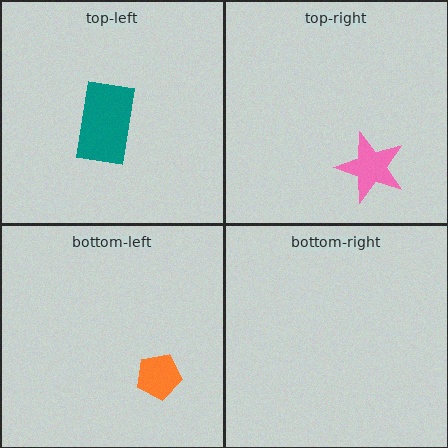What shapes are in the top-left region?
The teal rectangle.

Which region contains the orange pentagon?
The bottom-left region.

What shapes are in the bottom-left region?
The orange pentagon.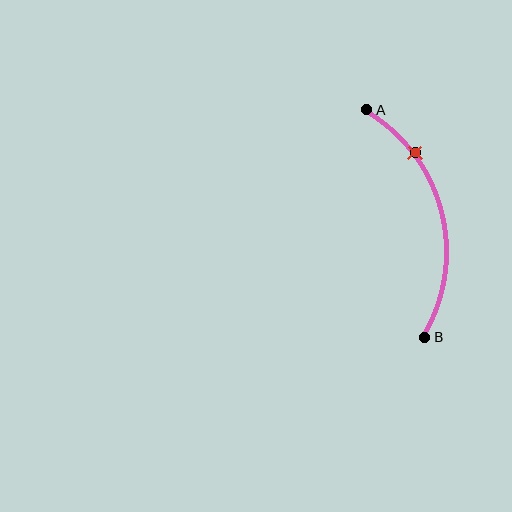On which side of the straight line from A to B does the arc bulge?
The arc bulges to the right of the straight line connecting A and B.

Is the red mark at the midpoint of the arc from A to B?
No. The red mark lies on the arc but is closer to endpoint A. The arc midpoint would be at the point on the curve equidistant along the arc from both A and B.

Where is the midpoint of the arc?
The arc midpoint is the point on the curve farthest from the straight line joining A and B. It sits to the right of that line.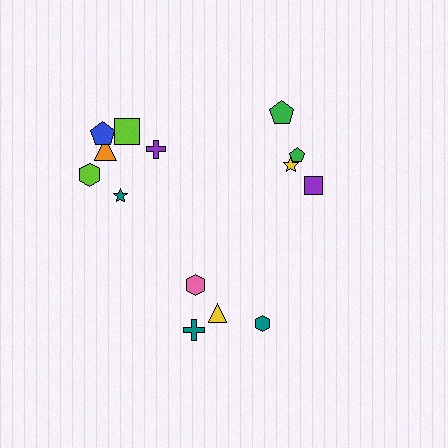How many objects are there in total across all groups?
There are 14 objects.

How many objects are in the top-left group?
There are 6 objects.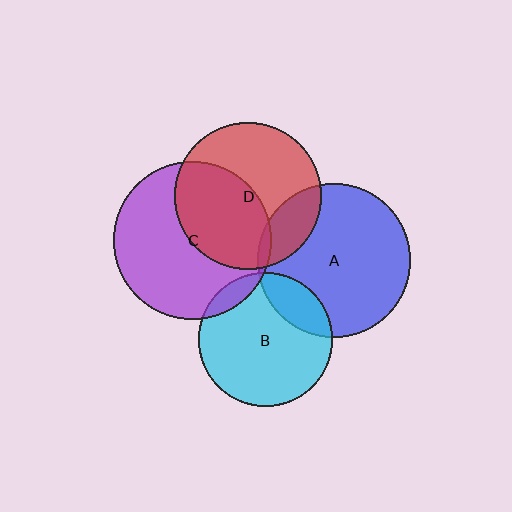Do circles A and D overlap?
Yes.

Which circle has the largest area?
Circle C (purple).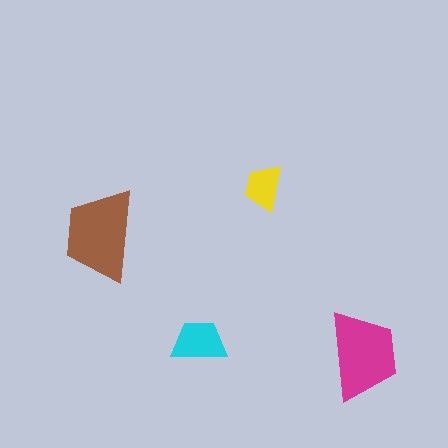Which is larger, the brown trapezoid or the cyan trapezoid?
The brown one.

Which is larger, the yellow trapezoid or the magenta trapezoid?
The magenta one.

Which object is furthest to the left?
The brown trapezoid is leftmost.